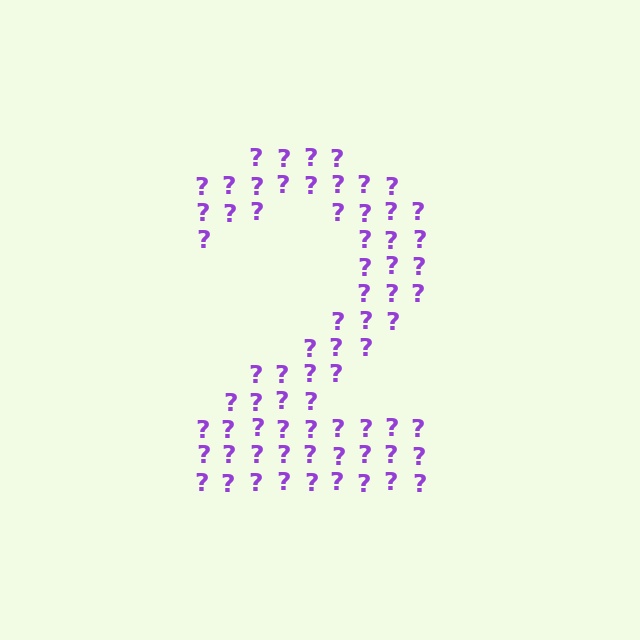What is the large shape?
The large shape is the digit 2.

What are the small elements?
The small elements are question marks.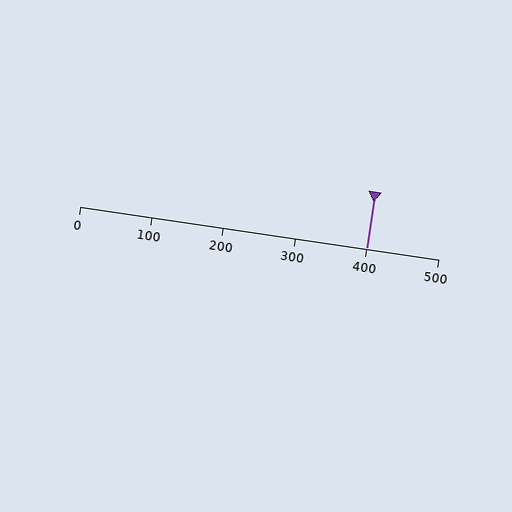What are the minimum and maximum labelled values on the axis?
The axis runs from 0 to 500.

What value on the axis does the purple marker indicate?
The marker indicates approximately 400.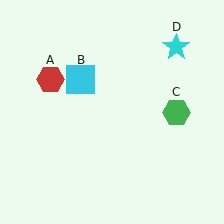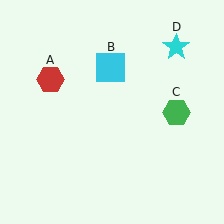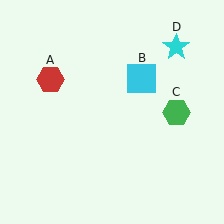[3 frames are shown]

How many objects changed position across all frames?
1 object changed position: cyan square (object B).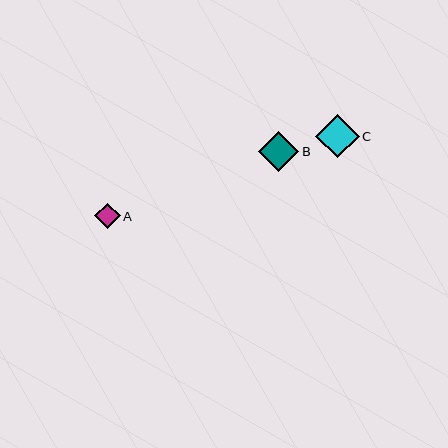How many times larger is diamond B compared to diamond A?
Diamond B is approximately 1.6 times the size of diamond A.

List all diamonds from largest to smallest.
From largest to smallest: C, B, A.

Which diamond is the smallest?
Diamond A is the smallest with a size of approximately 25 pixels.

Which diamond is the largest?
Diamond C is the largest with a size of approximately 44 pixels.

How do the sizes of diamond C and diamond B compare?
Diamond C and diamond B are approximately the same size.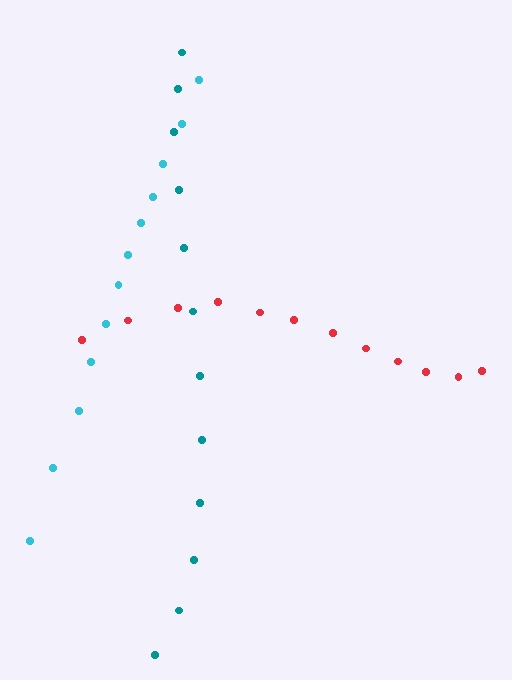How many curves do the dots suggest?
There are 3 distinct paths.